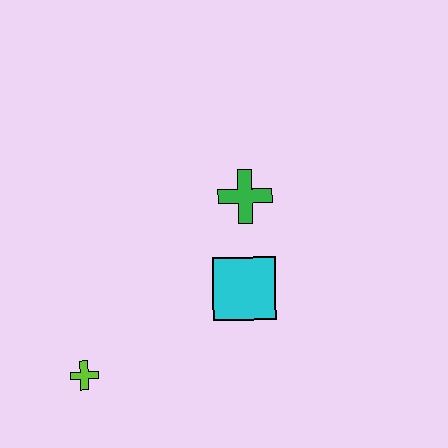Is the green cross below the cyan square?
No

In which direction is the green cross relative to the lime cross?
The green cross is above the lime cross.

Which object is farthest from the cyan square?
The lime cross is farthest from the cyan square.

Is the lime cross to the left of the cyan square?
Yes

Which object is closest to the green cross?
The cyan square is closest to the green cross.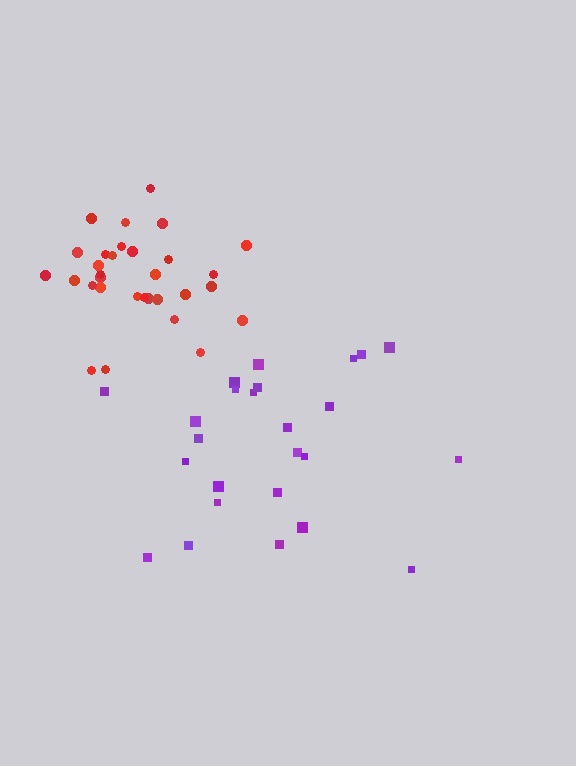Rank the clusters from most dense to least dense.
red, purple.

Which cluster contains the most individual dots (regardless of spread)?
Red (31).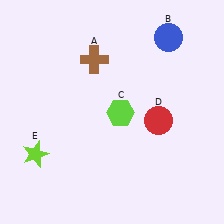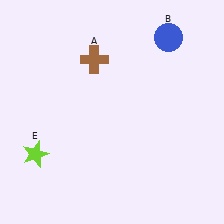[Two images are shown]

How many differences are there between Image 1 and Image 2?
There are 2 differences between the two images.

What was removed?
The lime hexagon (C), the red circle (D) were removed in Image 2.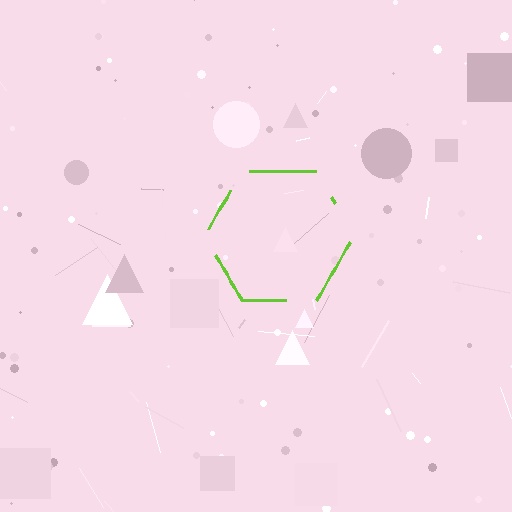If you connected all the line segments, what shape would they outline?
They would outline a hexagon.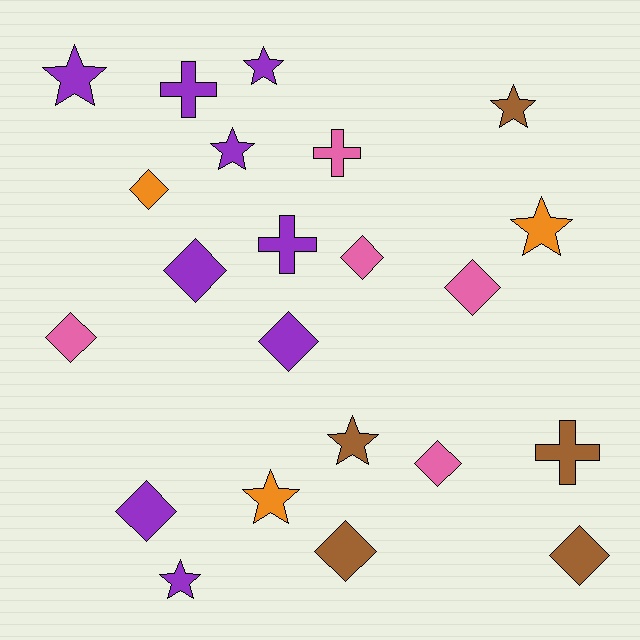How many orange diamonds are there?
There is 1 orange diamond.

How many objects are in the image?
There are 22 objects.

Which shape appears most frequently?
Diamond, with 10 objects.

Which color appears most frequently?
Purple, with 9 objects.